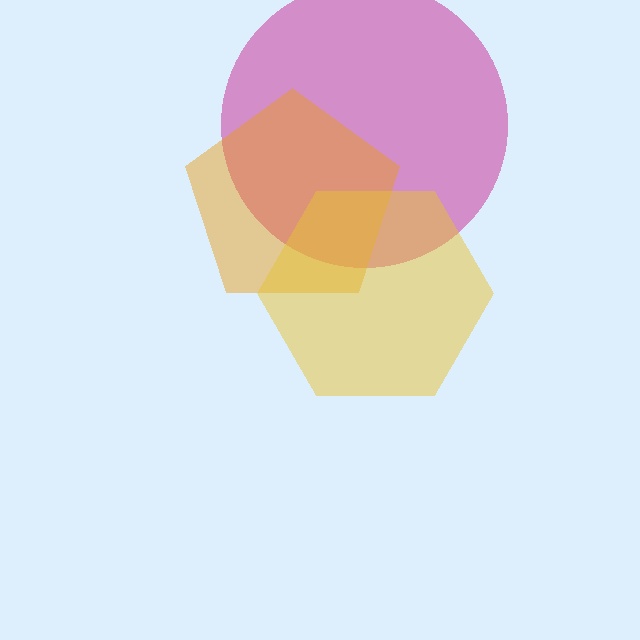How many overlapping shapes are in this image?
There are 3 overlapping shapes in the image.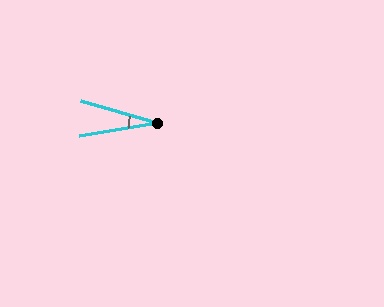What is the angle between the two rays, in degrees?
Approximately 25 degrees.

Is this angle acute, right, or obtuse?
It is acute.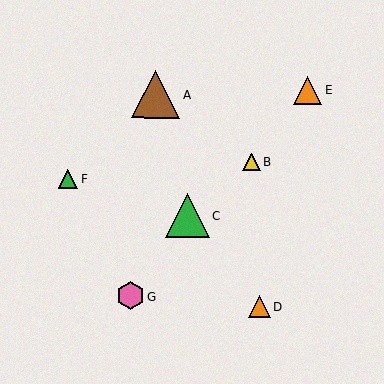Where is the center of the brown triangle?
The center of the brown triangle is at (156, 94).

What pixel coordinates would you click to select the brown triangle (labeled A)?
Click at (156, 94) to select the brown triangle A.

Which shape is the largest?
The brown triangle (labeled A) is the largest.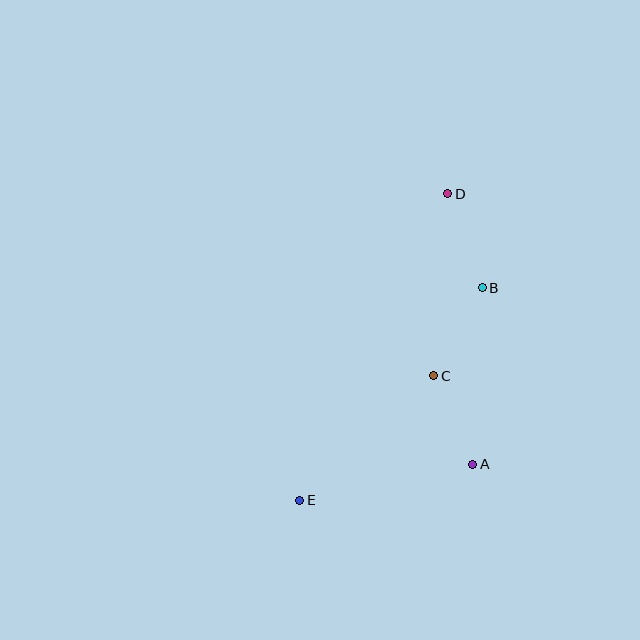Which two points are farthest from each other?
Points D and E are farthest from each other.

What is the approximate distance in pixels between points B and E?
The distance between B and E is approximately 280 pixels.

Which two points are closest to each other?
Points A and C are closest to each other.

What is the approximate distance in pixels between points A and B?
The distance between A and B is approximately 177 pixels.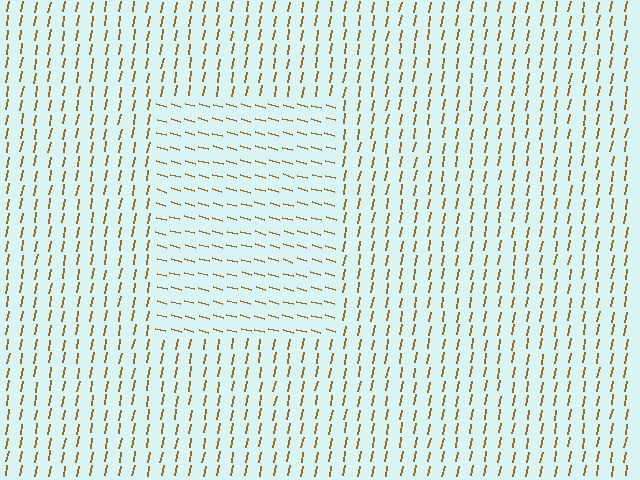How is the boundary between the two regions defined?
The boundary is defined purely by a change in line orientation (approximately 85 degrees difference). All lines are the same color and thickness.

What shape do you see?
I see a rectangle.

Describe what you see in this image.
The image is filled with small brown line segments. A rectangle region in the image has lines oriented differently from the surrounding lines, creating a visible texture boundary.